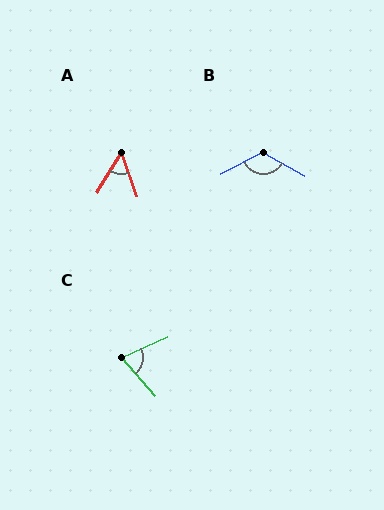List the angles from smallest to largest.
A (50°), C (73°), B (123°).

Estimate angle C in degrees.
Approximately 73 degrees.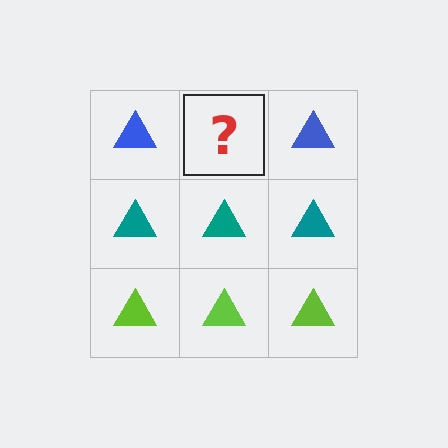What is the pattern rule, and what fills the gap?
The rule is that each row has a consistent color. The gap should be filled with a blue triangle.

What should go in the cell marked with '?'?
The missing cell should contain a blue triangle.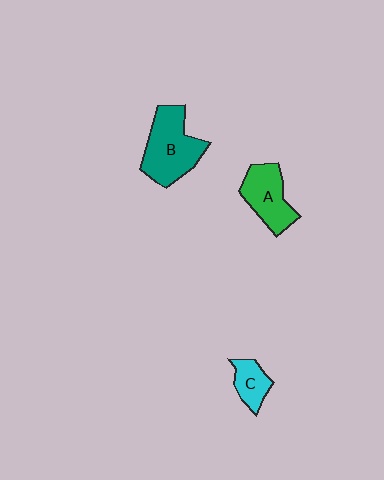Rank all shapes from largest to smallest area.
From largest to smallest: B (teal), A (green), C (cyan).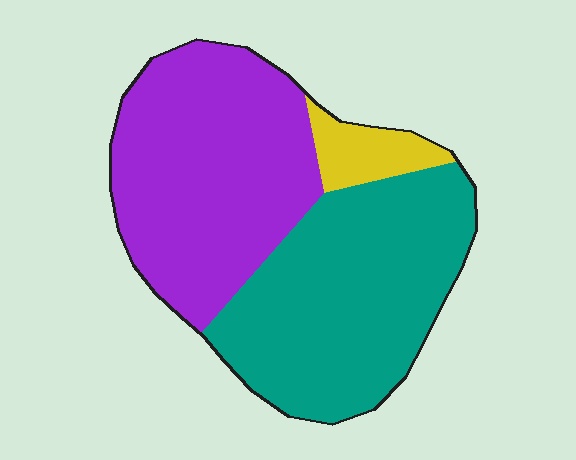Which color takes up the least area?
Yellow, at roughly 5%.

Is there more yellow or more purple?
Purple.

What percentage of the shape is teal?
Teal takes up about one half (1/2) of the shape.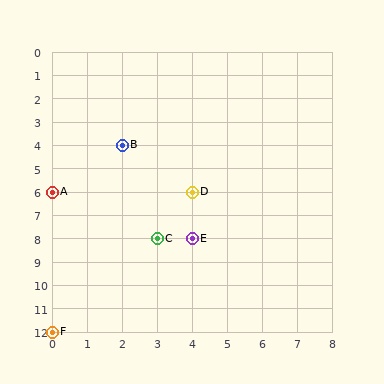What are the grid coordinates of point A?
Point A is at grid coordinates (0, 6).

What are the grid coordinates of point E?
Point E is at grid coordinates (4, 8).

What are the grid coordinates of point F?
Point F is at grid coordinates (0, 12).